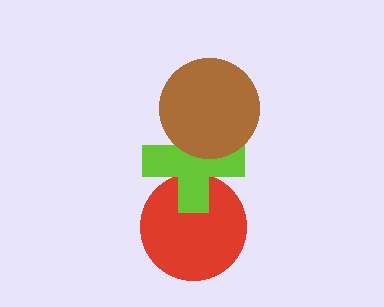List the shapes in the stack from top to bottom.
From top to bottom: the brown circle, the lime cross, the red circle.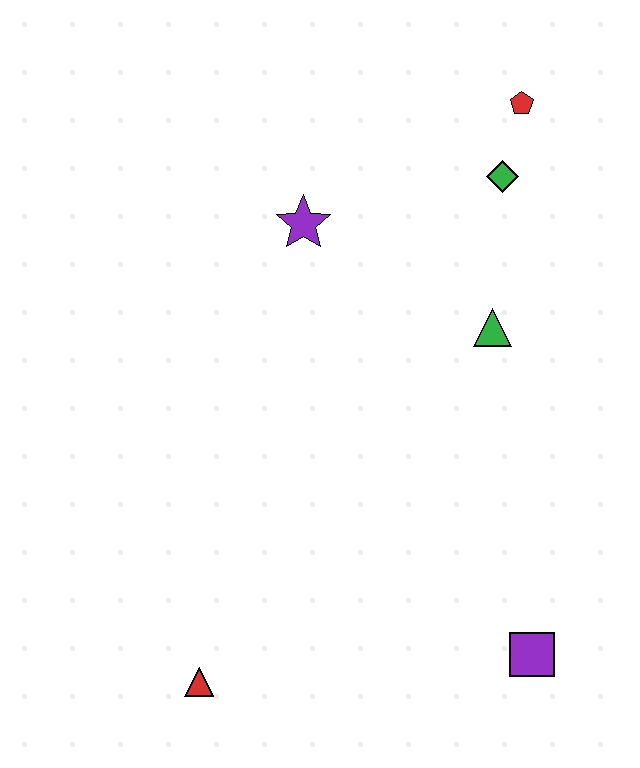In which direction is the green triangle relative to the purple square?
The green triangle is above the purple square.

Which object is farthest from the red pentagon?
The red triangle is farthest from the red pentagon.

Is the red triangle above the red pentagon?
No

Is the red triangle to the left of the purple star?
Yes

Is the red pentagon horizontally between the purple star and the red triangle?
No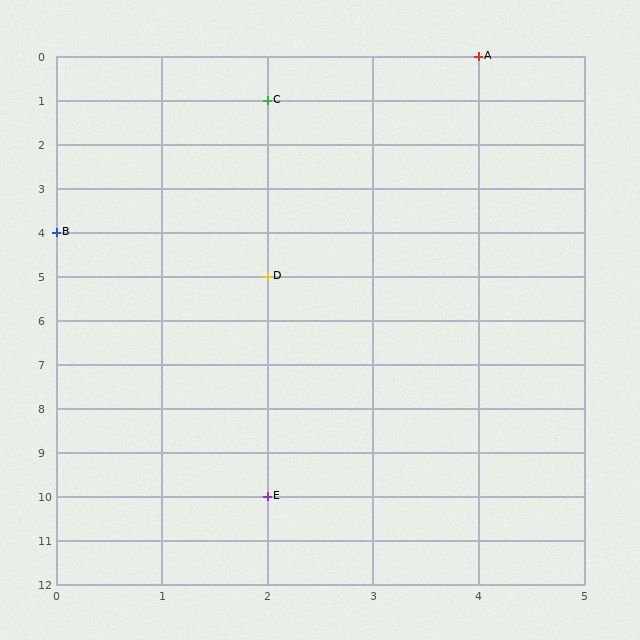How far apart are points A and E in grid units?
Points A and E are 2 columns and 10 rows apart (about 10.2 grid units diagonally).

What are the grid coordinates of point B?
Point B is at grid coordinates (0, 4).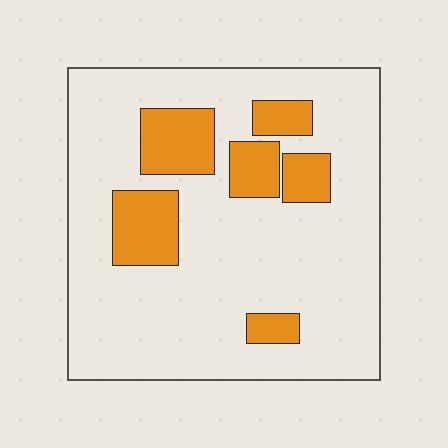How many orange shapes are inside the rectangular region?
6.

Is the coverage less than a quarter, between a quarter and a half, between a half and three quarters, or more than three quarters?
Less than a quarter.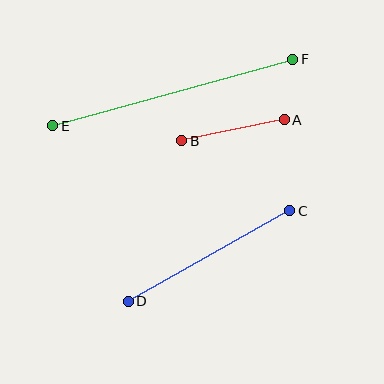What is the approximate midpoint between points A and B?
The midpoint is at approximately (233, 130) pixels.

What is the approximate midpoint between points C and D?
The midpoint is at approximately (209, 256) pixels.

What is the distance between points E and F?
The distance is approximately 249 pixels.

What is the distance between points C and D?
The distance is approximately 185 pixels.